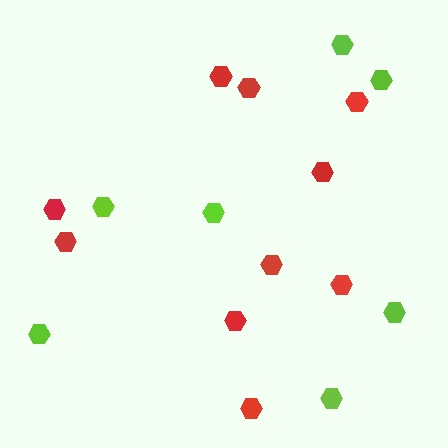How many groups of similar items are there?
There are 2 groups: one group of red hexagons (10) and one group of lime hexagons (7).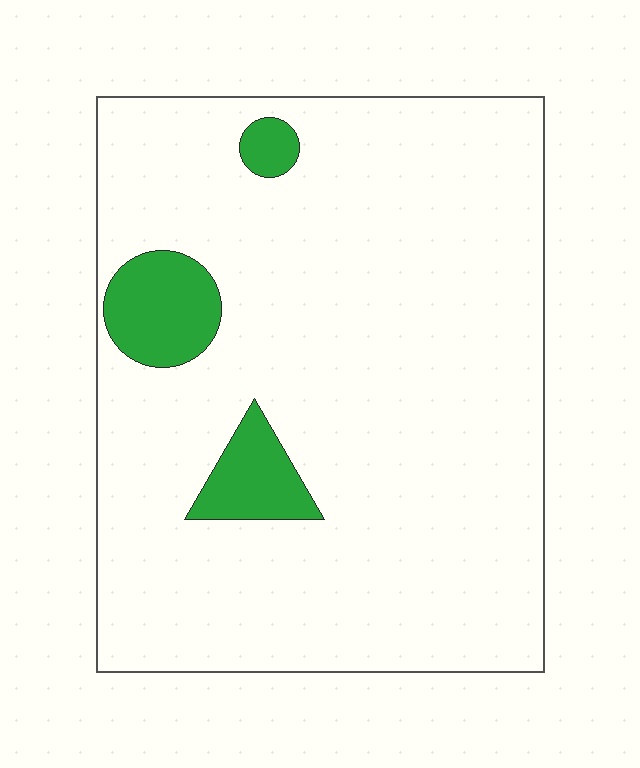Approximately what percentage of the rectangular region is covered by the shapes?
Approximately 10%.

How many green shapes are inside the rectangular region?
3.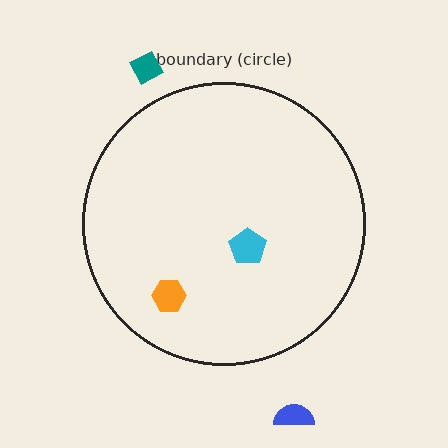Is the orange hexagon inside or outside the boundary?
Inside.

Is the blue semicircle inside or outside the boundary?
Outside.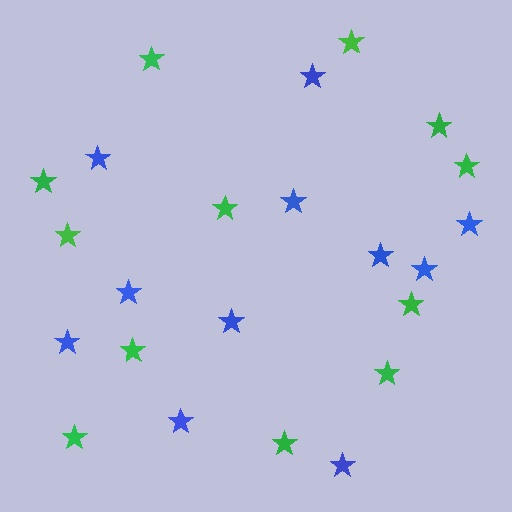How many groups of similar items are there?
There are 2 groups: one group of blue stars (11) and one group of green stars (12).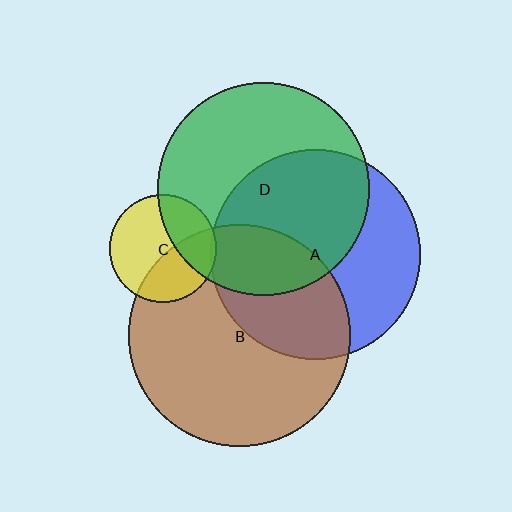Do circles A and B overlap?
Yes.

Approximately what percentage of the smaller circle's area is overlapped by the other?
Approximately 40%.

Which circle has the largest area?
Circle B (brown).